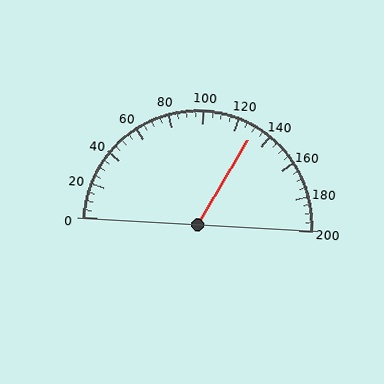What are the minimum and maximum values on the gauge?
The gauge ranges from 0 to 200.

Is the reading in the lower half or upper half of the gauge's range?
The reading is in the upper half of the range (0 to 200).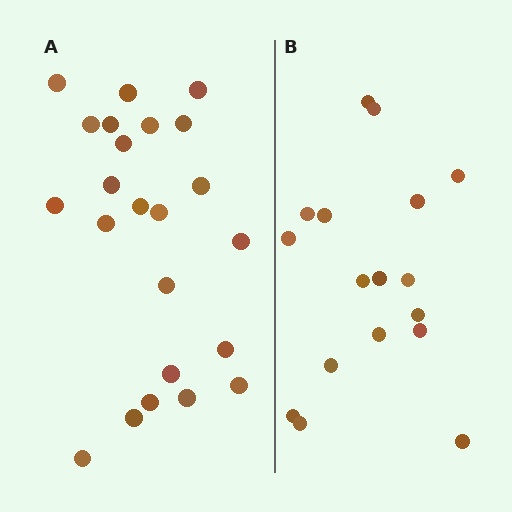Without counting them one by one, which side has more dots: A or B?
Region A (the left region) has more dots.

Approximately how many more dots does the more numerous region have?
Region A has about 6 more dots than region B.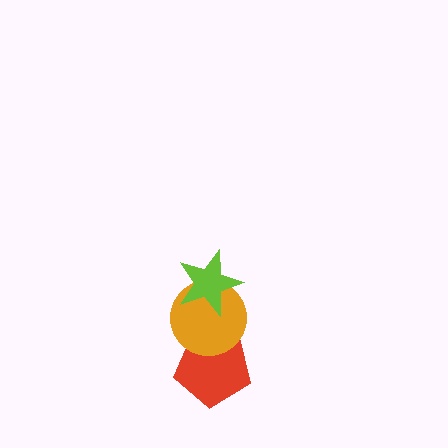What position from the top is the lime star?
The lime star is 1st from the top.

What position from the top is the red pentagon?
The red pentagon is 3rd from the top.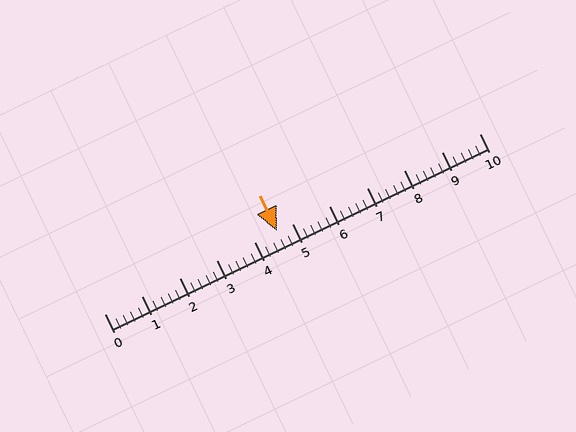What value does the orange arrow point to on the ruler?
The orange arrow points to approximately 4.6.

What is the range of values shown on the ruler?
The ruler shows values from 0 to 10.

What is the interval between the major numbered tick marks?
The major tick marks are spaced 1 units apart.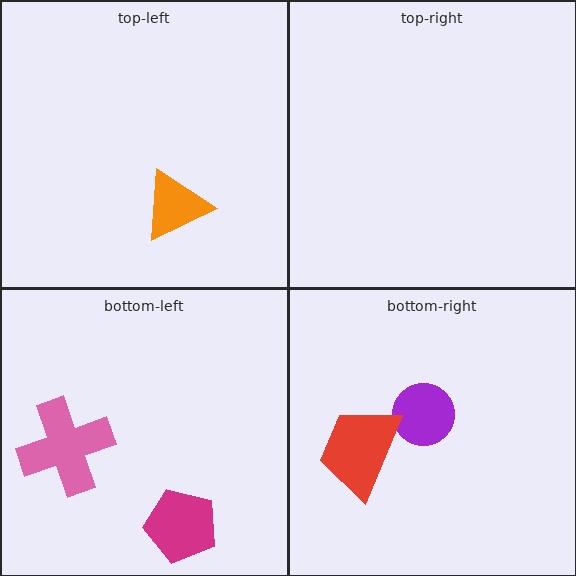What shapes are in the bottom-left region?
The magenta pentagon, the pink cross.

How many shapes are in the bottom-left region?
2.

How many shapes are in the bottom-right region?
2.